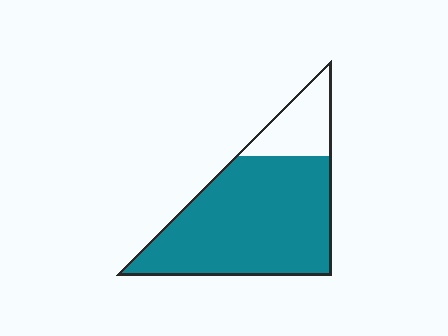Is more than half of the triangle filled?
Yes.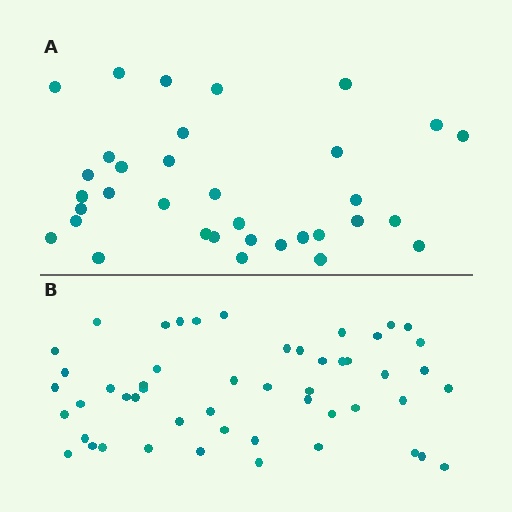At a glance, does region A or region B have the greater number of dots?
Region B (the bottom region) has more dots.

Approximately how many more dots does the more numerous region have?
Region B has approximately 15 more dots than region A.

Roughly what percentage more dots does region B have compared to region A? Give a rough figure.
About 50% more.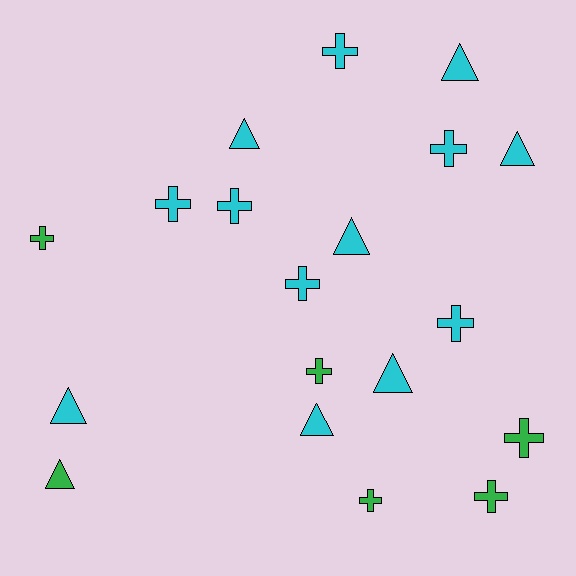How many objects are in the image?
There are 19 objects.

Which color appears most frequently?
Cyan, with 13 objects.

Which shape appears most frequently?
Cross, with 11 objects.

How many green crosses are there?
There are 5 green crosses.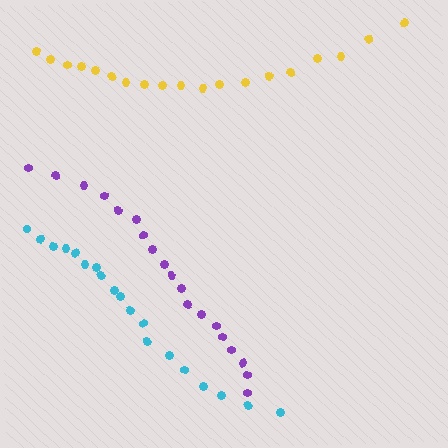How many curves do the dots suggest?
There are 3 distinct paths.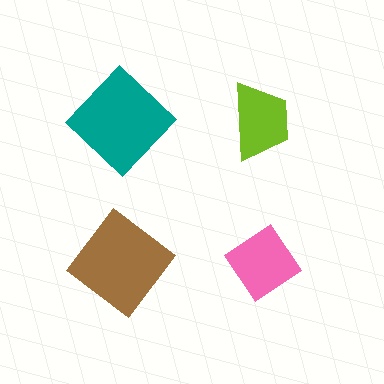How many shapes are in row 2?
2 shapes.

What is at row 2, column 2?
A pink diamond.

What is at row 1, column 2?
A lime trapezoid.